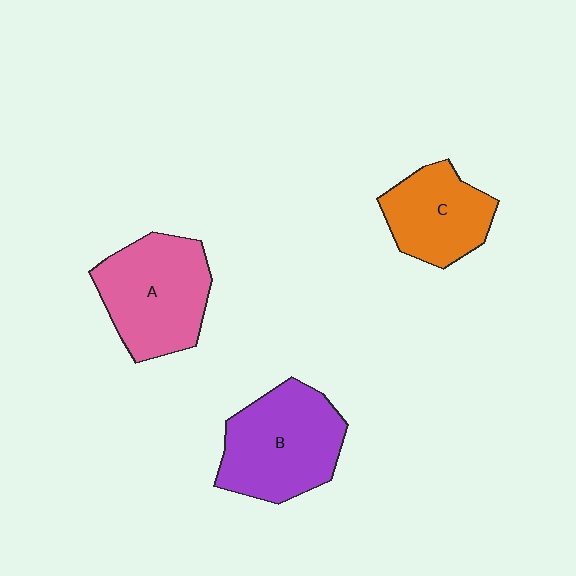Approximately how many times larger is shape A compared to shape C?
Approximately 1.3 times.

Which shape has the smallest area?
Shape C (orange).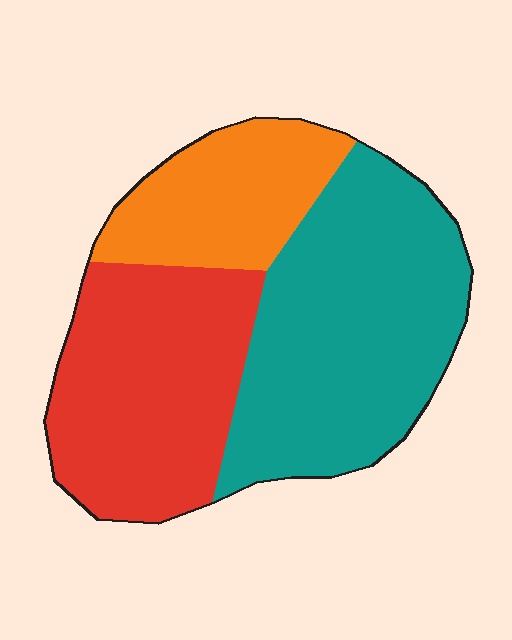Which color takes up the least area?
Orange, at roughly 20%.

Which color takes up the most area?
Teal, at roughly 45%.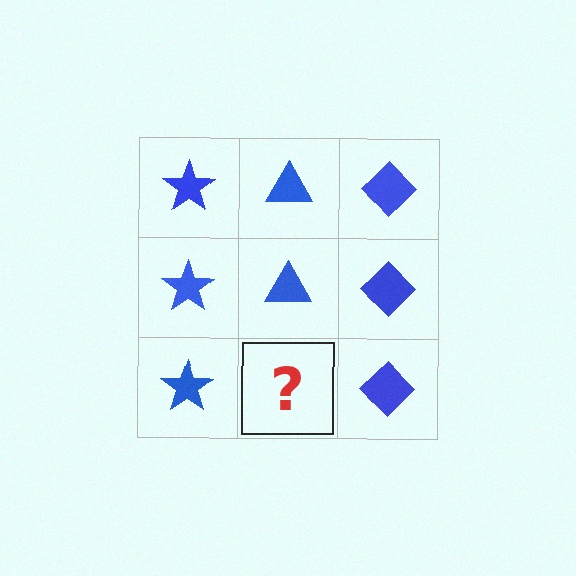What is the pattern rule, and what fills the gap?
The rule is that each column has a consistent shape. The gap should be filled with a blue triangle.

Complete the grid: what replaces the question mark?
The question mark should be replaced with a blue triangle.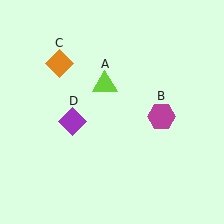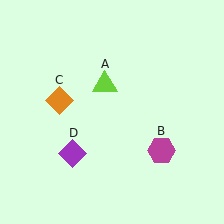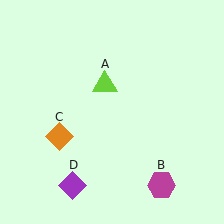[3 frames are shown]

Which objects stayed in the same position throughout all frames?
Lime triangle (object A) remained stationary.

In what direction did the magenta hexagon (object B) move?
The magenta hexagon (object B) moved down.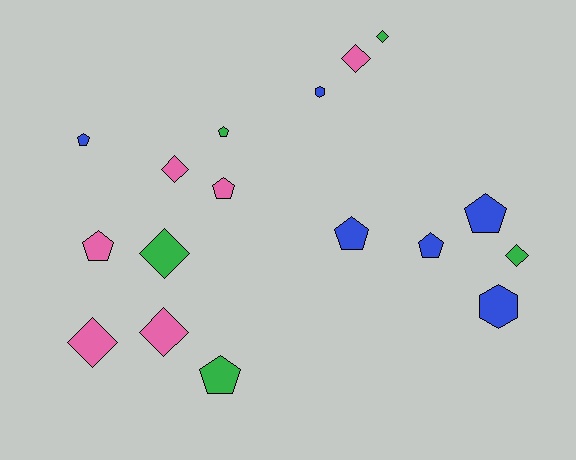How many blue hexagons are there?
There are 2 blue hexagons.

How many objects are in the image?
There are 17 objects.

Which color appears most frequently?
Blue, with 6 objects.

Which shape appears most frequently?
Pentagon, with 8 objects.